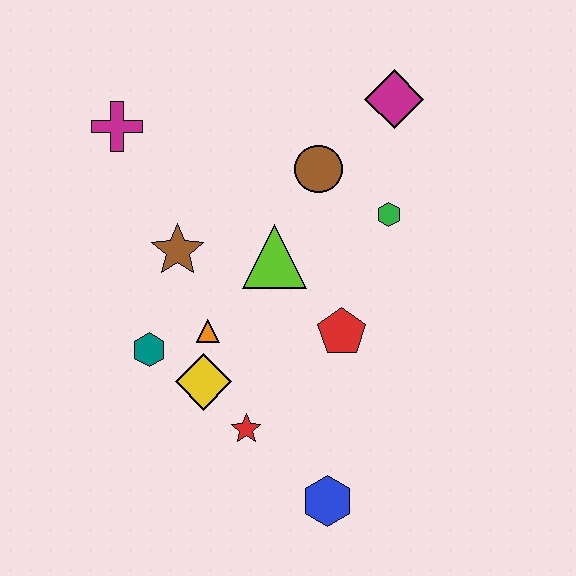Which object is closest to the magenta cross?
The brown star is closest to the magenta cross.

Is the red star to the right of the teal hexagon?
Yes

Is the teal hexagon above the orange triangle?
No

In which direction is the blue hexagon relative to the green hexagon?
The blue hexagon is below the green hexagon.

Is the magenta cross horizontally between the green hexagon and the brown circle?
No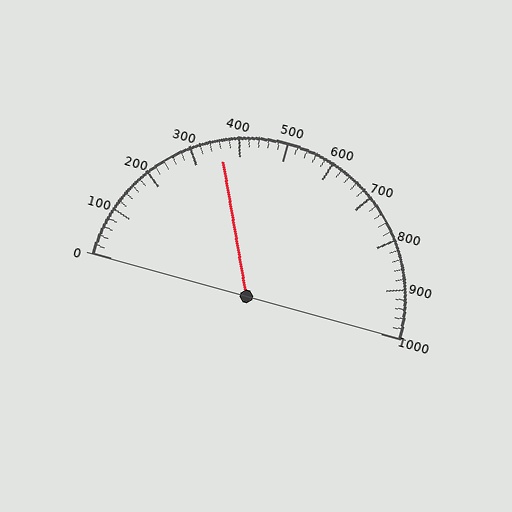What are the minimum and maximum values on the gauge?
The gauge ranges from 0 to 1000.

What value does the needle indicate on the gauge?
The needle indicates approximately 360.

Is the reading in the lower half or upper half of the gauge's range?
The reading is in the lower half of the range (0 to 1000).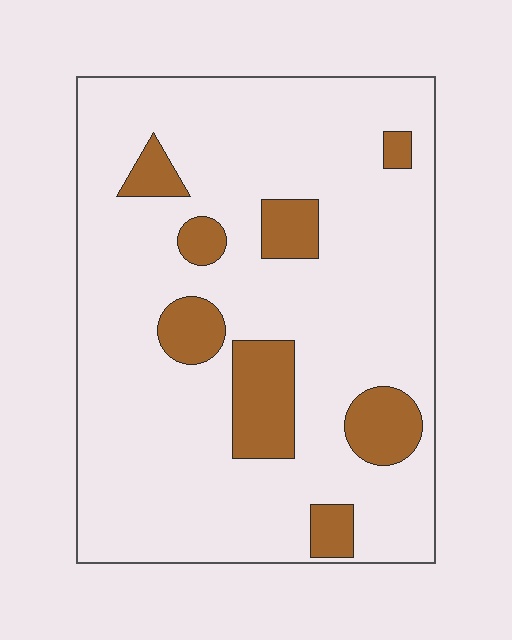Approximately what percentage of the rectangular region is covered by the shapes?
Approximately 15%.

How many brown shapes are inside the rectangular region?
8.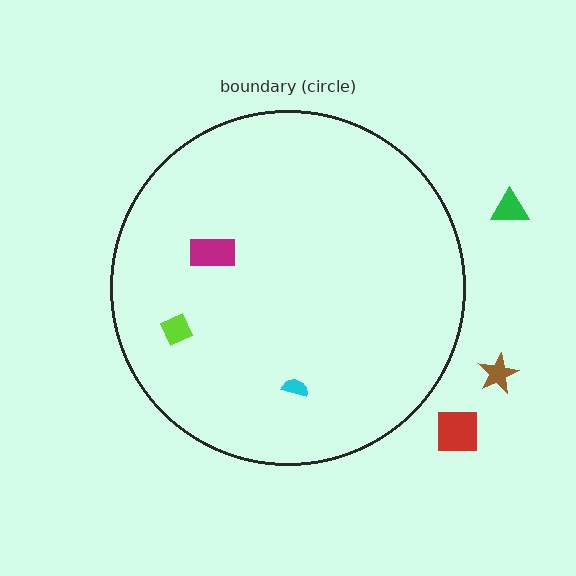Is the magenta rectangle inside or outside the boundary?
Inside.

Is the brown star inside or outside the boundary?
Outside.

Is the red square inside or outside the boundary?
Outside.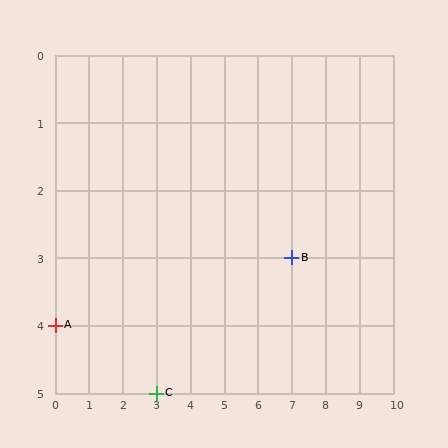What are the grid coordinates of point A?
Point A is at grid coordinates (0, 4).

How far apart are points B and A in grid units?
Points B and A are 7 columns and 1 row apart (about 7.1 grid units diagonally).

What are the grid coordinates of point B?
Point B is at grid coordinates (7, 3).